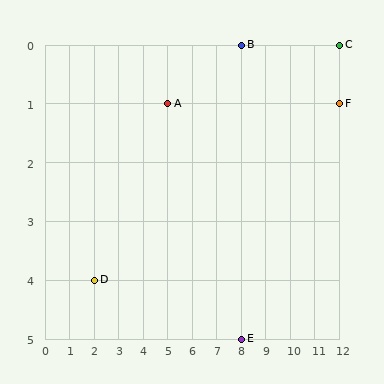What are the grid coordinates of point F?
Point F is at grid coordinates (12, 1).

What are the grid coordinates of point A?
Point A is at grid coordinates (5, 1).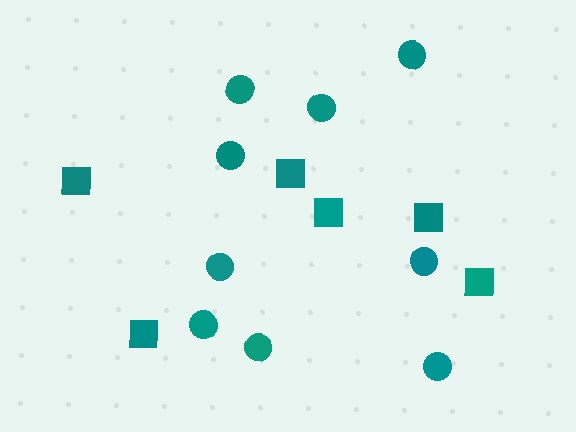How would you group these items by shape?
There are 2 groups: one group of squares (6) and one group of circles (9).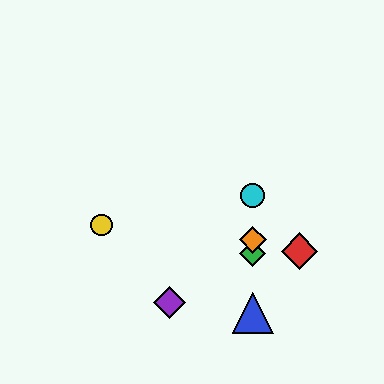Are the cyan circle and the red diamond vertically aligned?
No, the cyan circle is at x≈253 and the red diamond is at x≈300.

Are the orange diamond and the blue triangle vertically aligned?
Yes, both are at x≈253.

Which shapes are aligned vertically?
The blue triangle, the green diamond, the orange diamond, the cyan circle are aligned vertically.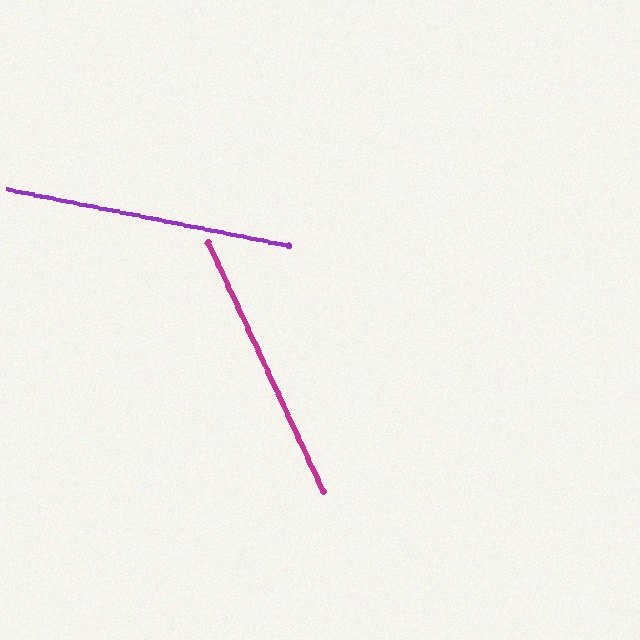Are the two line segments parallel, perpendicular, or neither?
Neither parallel nor perpendicular — they differ by about 54°.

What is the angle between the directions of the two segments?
Approximately 54 degrees.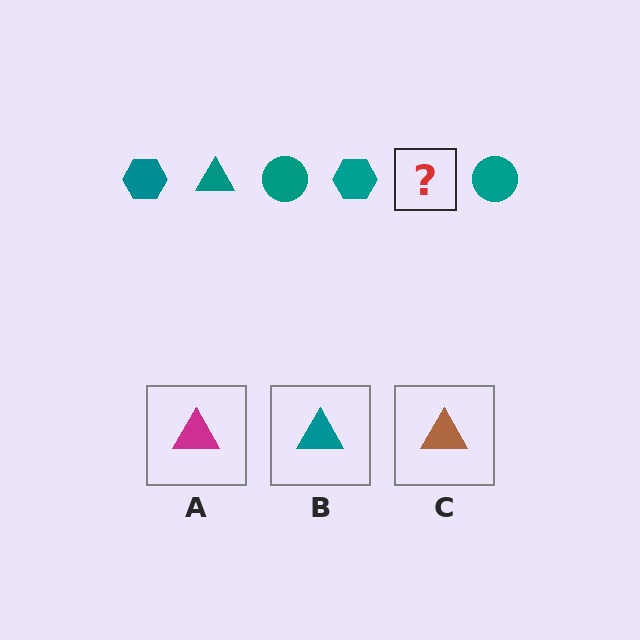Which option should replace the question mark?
Option B.